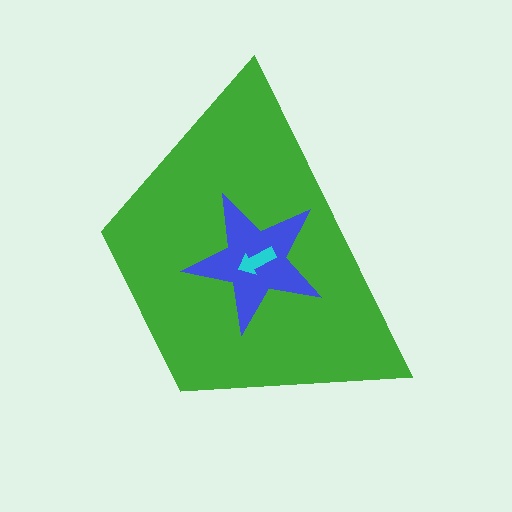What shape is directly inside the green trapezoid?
The blue star.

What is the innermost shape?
The cyan arrow.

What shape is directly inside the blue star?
The cyan arrow.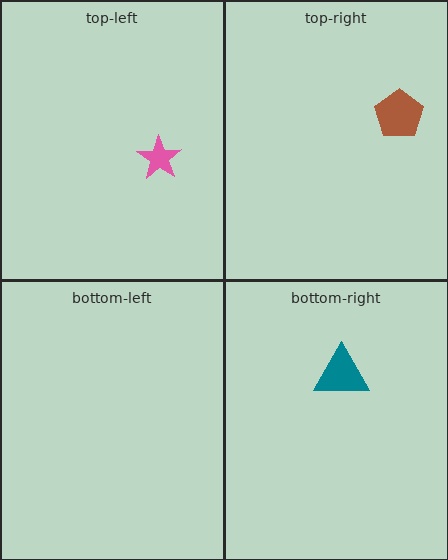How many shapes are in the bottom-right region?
1.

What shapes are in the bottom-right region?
The teal triangle.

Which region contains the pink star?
The top-left region.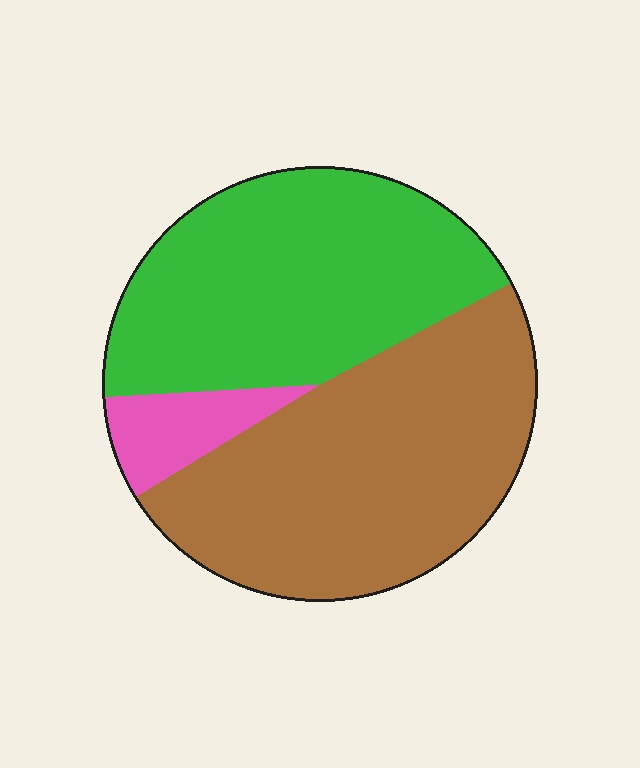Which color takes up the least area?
Pink, at roughly 10%.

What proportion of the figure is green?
Green takes up about two fifths (2/5) of the figure.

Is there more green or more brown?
Brown.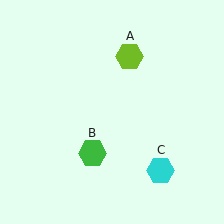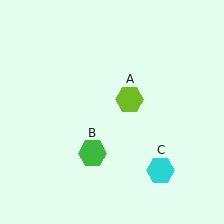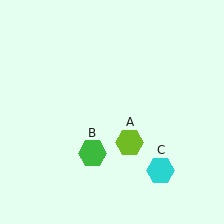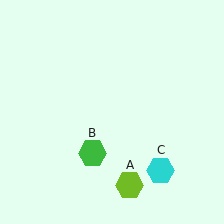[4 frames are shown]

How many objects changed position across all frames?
1 object changed position: lime hexagon (object A).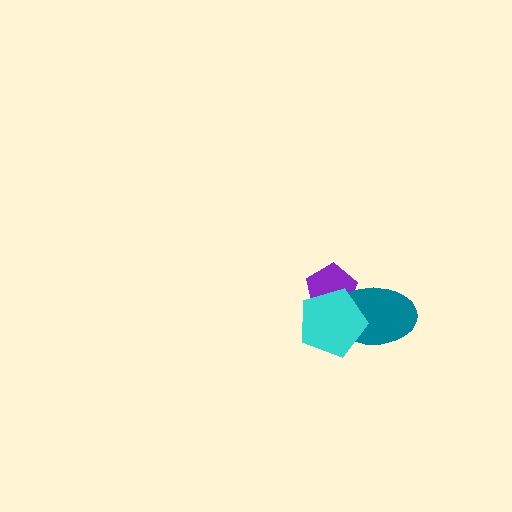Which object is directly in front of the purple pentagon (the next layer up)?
The teal ellipse is directly in front of the purple pentagon.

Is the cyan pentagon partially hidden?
No, no other shape covers it.